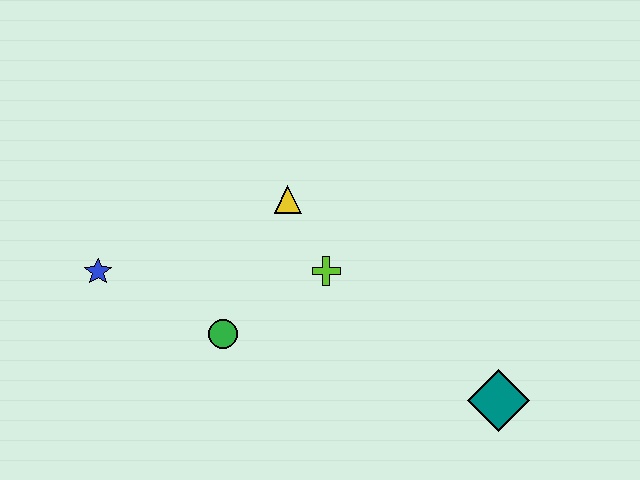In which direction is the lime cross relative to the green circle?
The lime cross is to the right of the green circle.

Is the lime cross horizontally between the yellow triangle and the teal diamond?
Yes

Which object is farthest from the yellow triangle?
The teal diamond is farthest from the yellow triangle.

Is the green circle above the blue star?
No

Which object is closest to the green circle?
The lime cross is closest to the green circle.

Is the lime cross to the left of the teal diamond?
Yes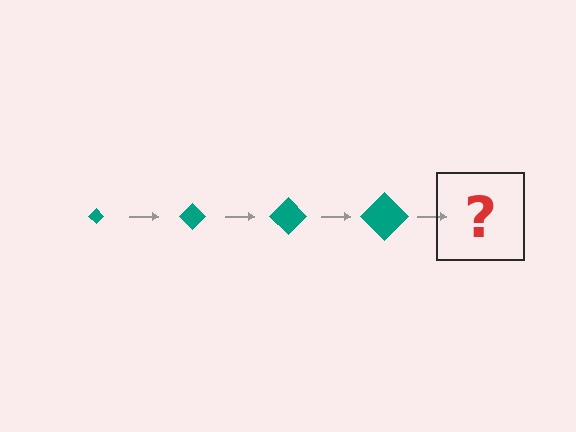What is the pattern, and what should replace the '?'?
The pattern is that the diamond gets progressively larger each step. The '?' should be a teal diamond, larger than the previous one.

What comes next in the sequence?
The next element should be a teal diamond, larger than the previous one.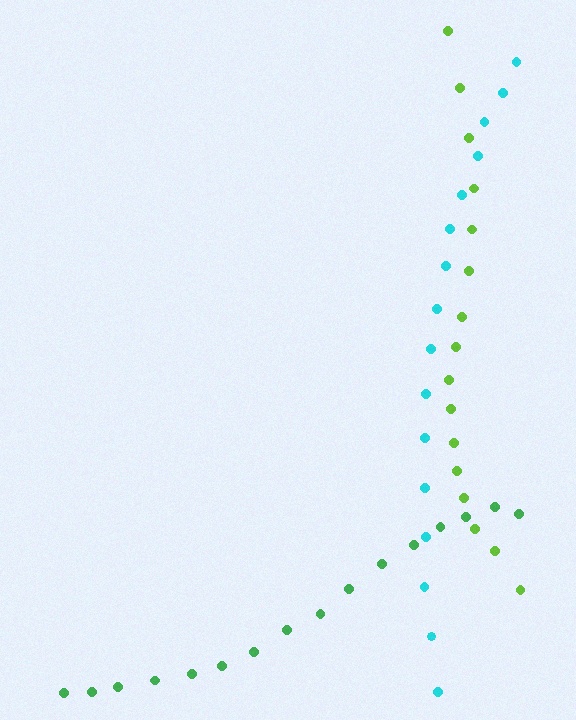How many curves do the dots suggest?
There are 3 distinct paths.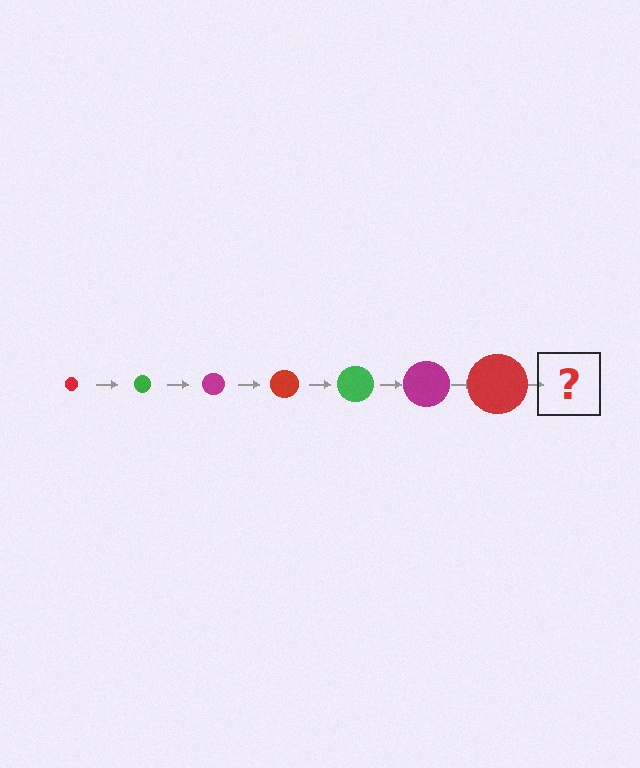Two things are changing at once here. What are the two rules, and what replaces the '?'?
The two rules are that the circle grows larger each step and the color cycles through red, green, and magenta. The '?' should be a green circle, larger than the previous one.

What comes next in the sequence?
The next element should be a green circle, larger than the previous one.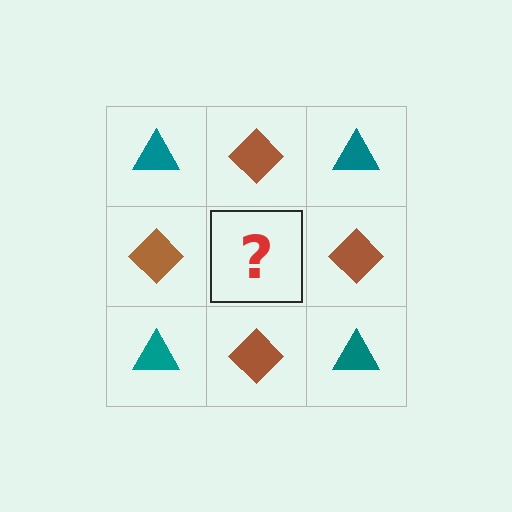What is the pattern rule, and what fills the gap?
The rule is that it alternates teal triangle and brown diamond in a checkerboard pattern. The gap should be filled with a teal triangle.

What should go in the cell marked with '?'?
The missing cell should contain a teal triangle.